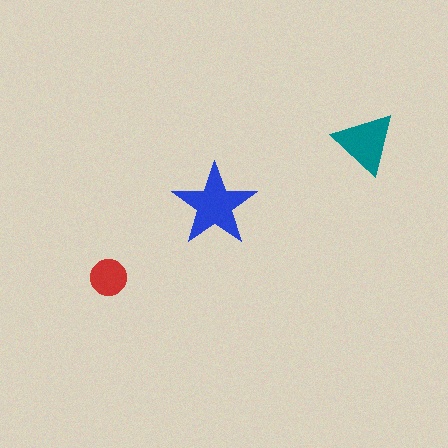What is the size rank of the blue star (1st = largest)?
1st.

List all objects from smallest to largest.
The red circle, the teal triangle, the blue star.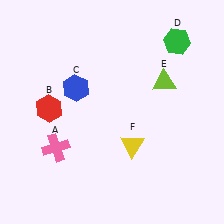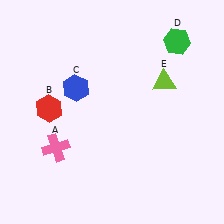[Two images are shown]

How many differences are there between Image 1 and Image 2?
There is 1 difference between the two images.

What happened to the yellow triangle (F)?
The yellow triangle (F) was removed in Image 2. It was in the bottom-right area of Image 1.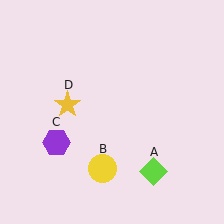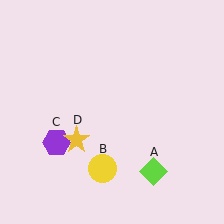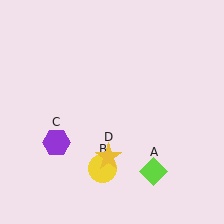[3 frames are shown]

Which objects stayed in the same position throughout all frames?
Lime diamond (object A) and yellow circle (object B) and purple hexagon (object C) remained stationary.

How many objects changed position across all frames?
1 object changed position: yellow star (object D).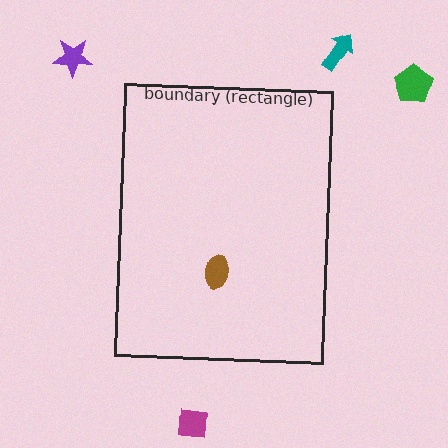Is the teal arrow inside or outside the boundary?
Outside.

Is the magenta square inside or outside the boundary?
Outside.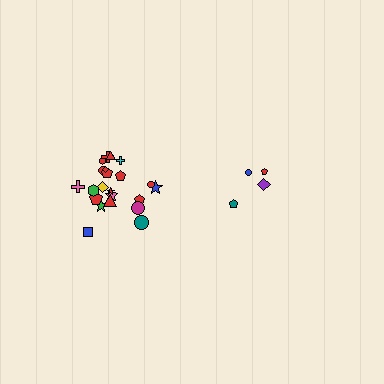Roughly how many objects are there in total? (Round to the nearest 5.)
Roughly 25 objects in total.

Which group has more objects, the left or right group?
The left group.